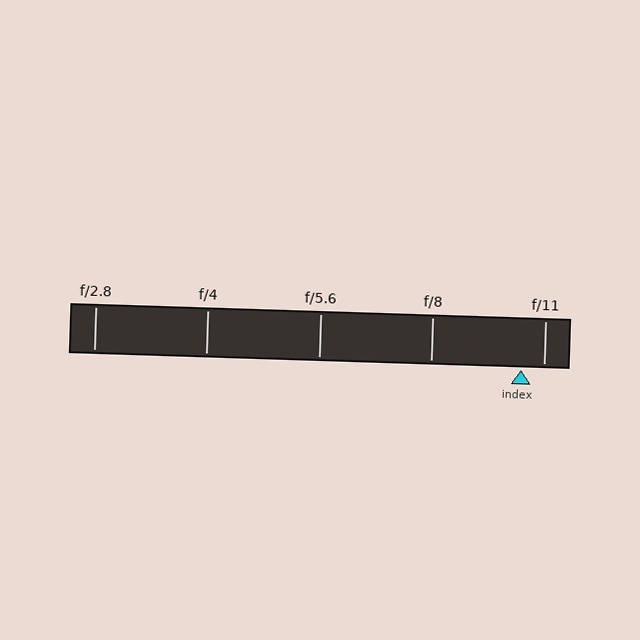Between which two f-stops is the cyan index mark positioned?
The index mark is between f/8 and f/11.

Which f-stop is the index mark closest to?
The index mark is closest to f/11.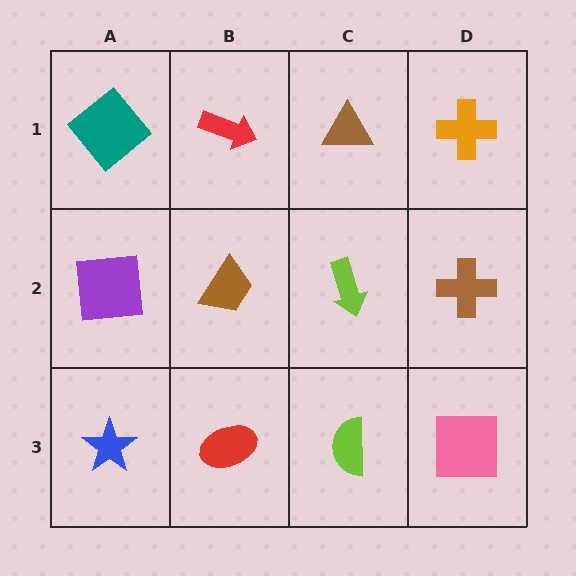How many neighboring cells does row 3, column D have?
2.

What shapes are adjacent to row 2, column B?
A red arrow (row 1, column B), a red ellipse (row 3, column B), a purple square (row 2, column A), a lime arrow (row 2, column C).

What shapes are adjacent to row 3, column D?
A brown cross (row 2, column D), a lime semicircle (row 3, column C).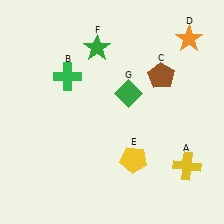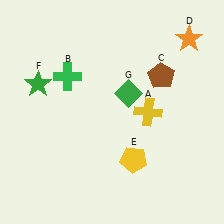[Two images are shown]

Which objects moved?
The objects that moved are: the yellow cross (A), the green star (F).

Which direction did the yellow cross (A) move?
The yellow cross (A) moved up.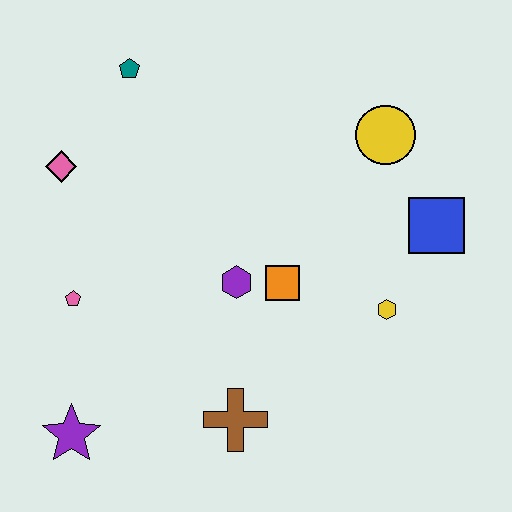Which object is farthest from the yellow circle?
The purple star is farthest from the yellow circle.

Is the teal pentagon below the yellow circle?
No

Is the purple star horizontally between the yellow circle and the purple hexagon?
No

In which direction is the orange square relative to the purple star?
The orange square is to the right of the purple star.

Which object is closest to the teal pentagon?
The pink diamond is closest to the teal pentagon.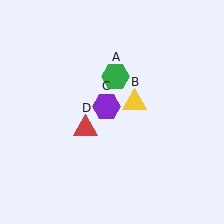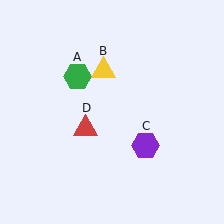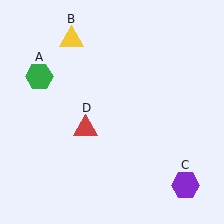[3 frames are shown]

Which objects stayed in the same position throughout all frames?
Red triangle (object D) remained stationary.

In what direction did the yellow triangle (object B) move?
The yellow triangle (object B) moved up and to the left.